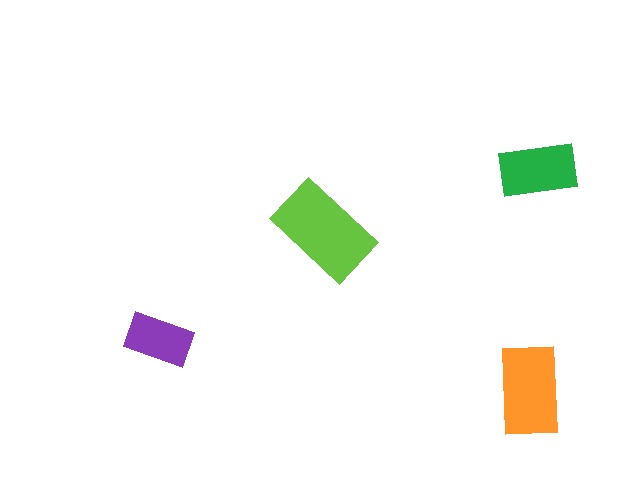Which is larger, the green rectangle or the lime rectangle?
The lime one.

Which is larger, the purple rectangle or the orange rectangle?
The orange one.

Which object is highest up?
The green rectangle is topmost.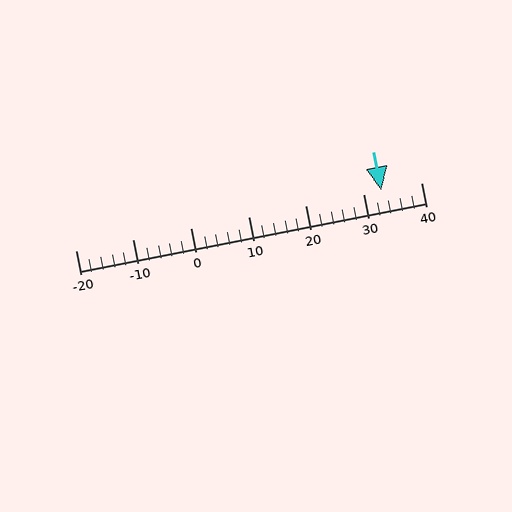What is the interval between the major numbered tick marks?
The major tick marks are spaced 10 units apart.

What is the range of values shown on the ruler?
The ruler shows values from -20 to 40.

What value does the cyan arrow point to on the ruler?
The cyan arrow points to approximately 33.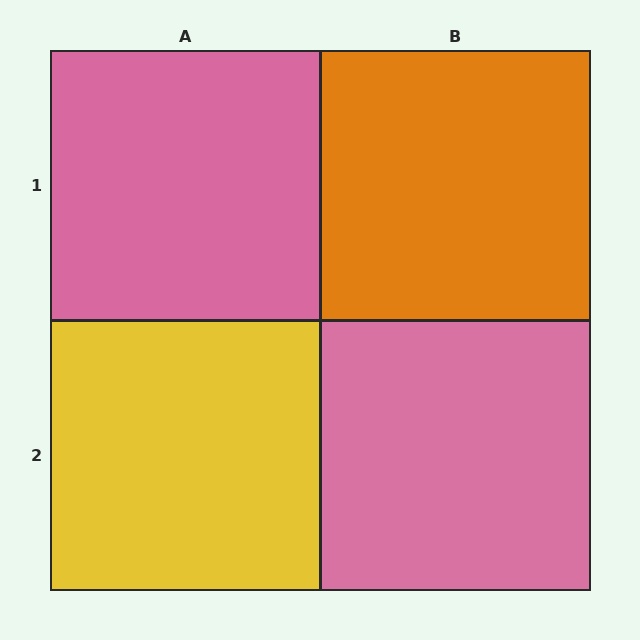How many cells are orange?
1 cell is orange.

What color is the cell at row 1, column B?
Orange.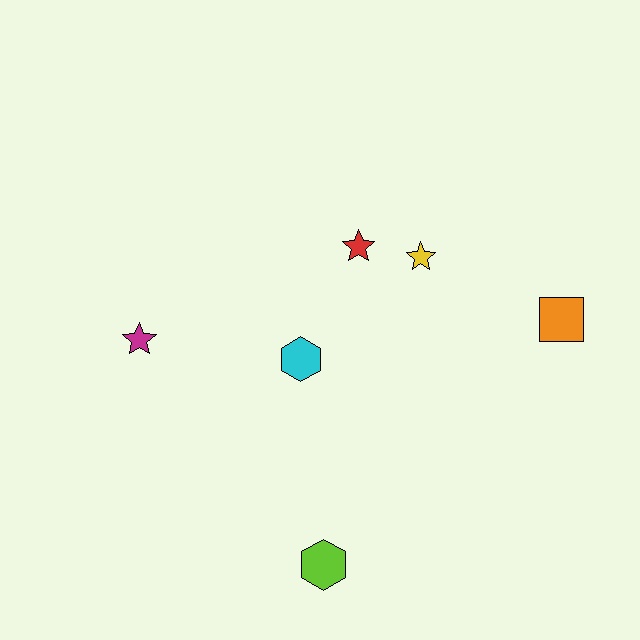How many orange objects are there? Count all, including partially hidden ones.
There is 1 orange object.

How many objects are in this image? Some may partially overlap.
There are 6 objects.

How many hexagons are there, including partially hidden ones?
There are 2 hexagons.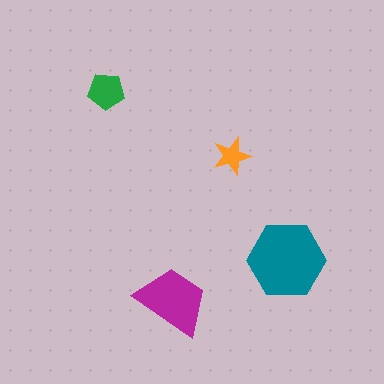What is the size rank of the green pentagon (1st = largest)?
3rd.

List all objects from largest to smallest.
The teal hexagon, the magenta trapezoid, the green pentagon, the orange star.